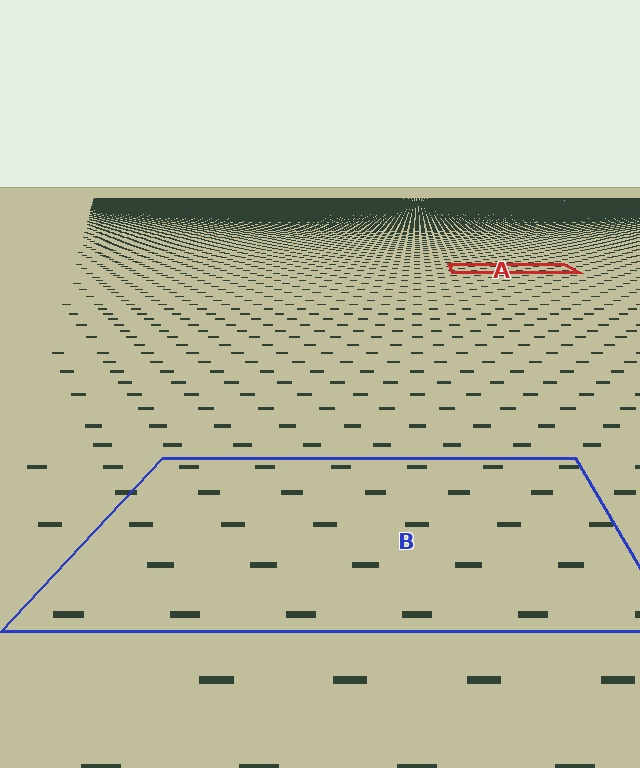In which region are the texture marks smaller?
The texture marks are smaller in region A, because it is farther away.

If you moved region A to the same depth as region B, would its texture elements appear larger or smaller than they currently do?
They would appear larger. At a closer depth, the same texture elements are projected at a bigger on-screen size.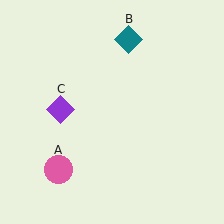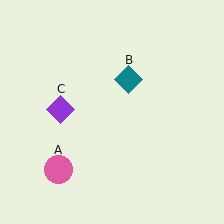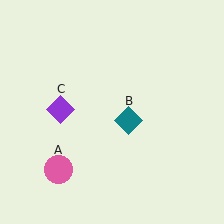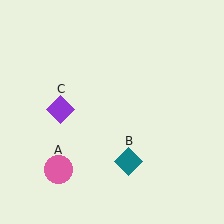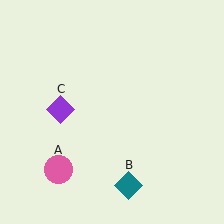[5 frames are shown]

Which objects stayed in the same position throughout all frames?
Pink circle (object A) and purple diamond (object C) remained stationary.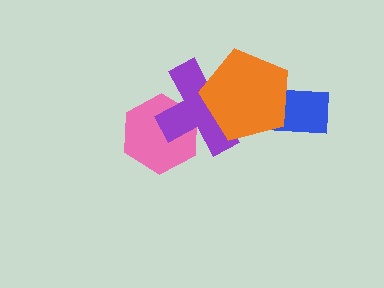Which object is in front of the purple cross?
The orange pentagon is in front of the purple cross.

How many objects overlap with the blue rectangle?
1 object overlaps with the blue rectangle.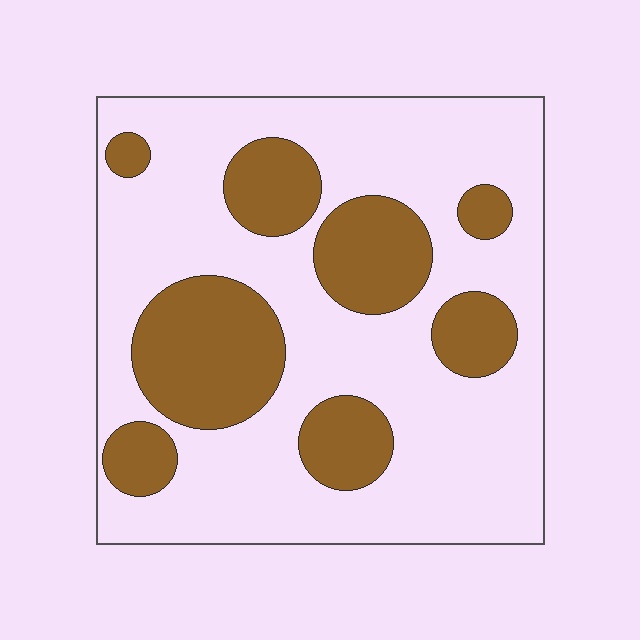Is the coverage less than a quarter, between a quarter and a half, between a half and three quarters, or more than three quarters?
Between a quarter and a half.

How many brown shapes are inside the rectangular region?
8.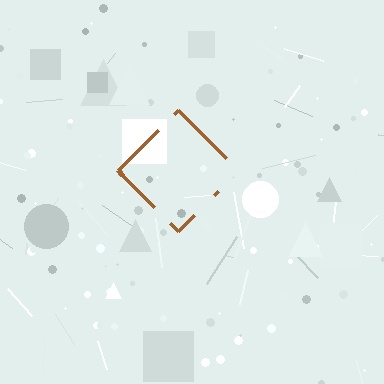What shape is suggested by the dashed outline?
The dashed outline suggests a diamond.